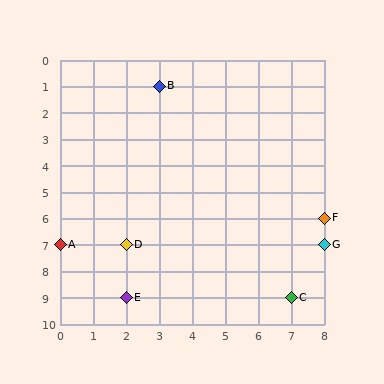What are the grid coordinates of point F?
Point F is at grid coordinates (8, 6).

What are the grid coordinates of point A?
Point A is at grid coordinates (0, 7).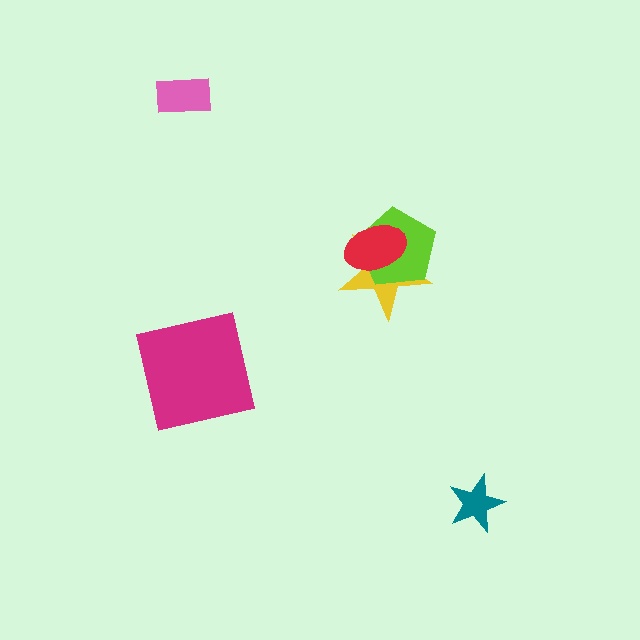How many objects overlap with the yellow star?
2 objects overlap with the yellow star.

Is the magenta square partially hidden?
No, no other shape covers it.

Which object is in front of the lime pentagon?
The red ellipse is in front of the lime pentagon.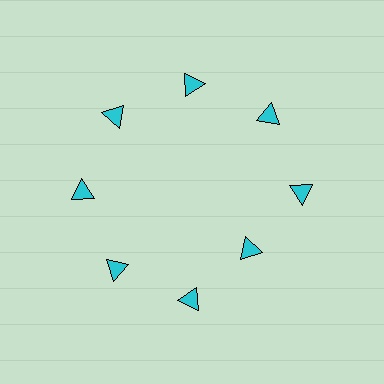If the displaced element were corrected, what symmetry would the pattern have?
It would have 8-fold rotational symmetry — the pattern would map onto itself every 45 degrees.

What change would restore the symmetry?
The symmetry would be restored by moving it outward, back onto the ring so that all 8 triangles sit at equal angles and equal distance from the center.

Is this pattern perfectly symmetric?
No. The 8 cyan triangles are arranged in a ring, but one element near the 4 o'clock position is pulled inward toward the center, breaking the 8-fold rotational symmetry.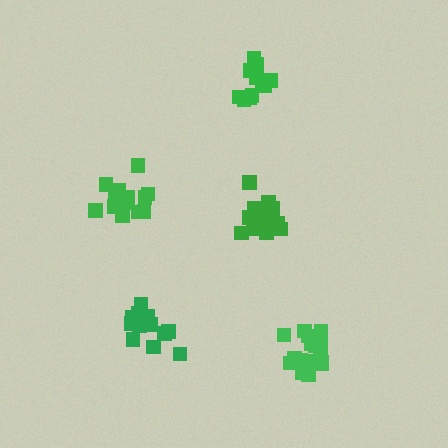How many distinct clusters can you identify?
There are 5 distinct clusters.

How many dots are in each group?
Group 1: 18 dots, Group 2: 12 dots, Group 3: 14 dots, Group 4: 17 dots, Group 5: 16 dots (77 total).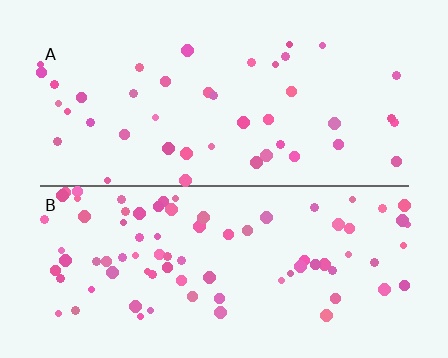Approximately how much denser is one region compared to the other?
Approximately 2.0× — region B over region A.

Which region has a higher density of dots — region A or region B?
B (the bottom).